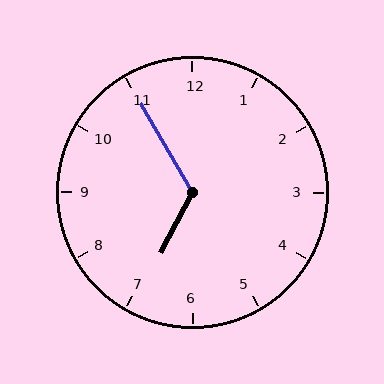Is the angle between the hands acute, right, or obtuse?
It is obtuse.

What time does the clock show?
6:55.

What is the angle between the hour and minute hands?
Approximately 122 degrees.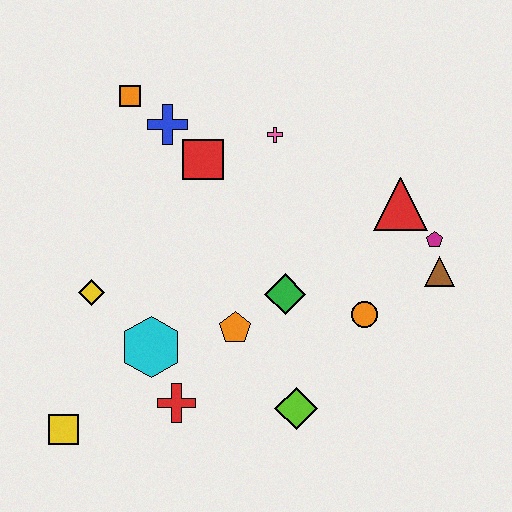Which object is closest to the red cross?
The cyan hexagon is closest to the red cross.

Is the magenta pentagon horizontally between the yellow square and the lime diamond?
No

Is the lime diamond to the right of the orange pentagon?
Yes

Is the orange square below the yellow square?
No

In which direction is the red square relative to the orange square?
The red square is to the right of the orange square.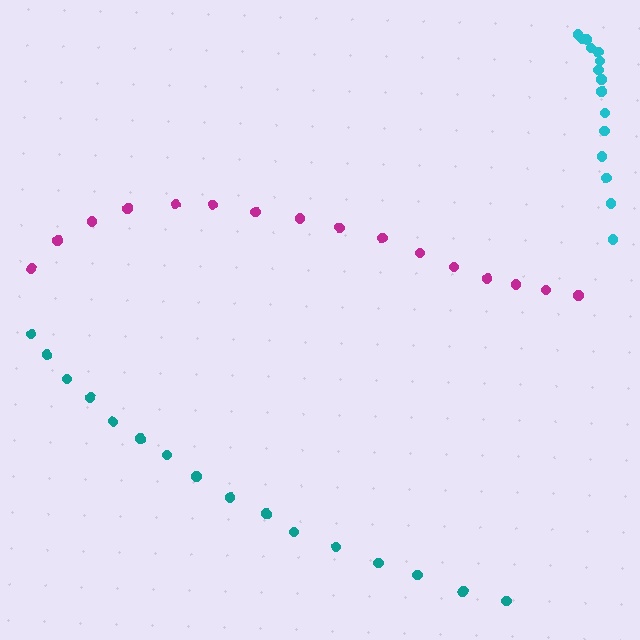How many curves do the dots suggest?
There are 3 distinct paths.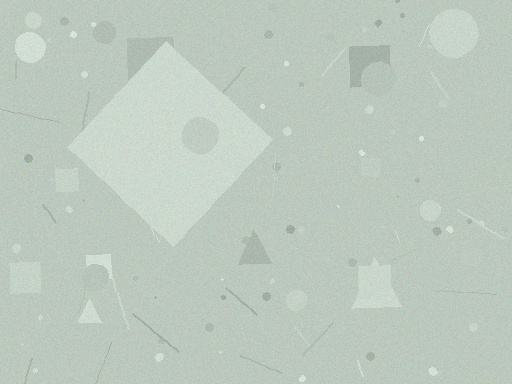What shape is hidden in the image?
A diamond is hidden in the image.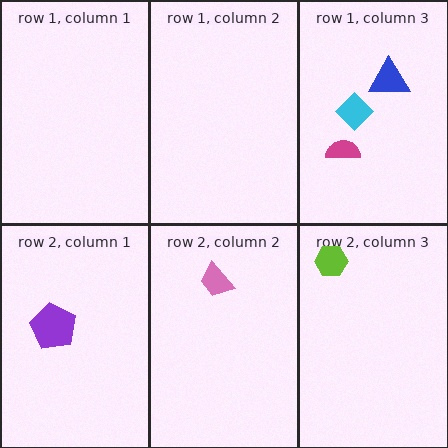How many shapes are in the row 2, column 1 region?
1.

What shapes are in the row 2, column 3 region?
The lime hexagon.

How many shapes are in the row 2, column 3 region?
1.